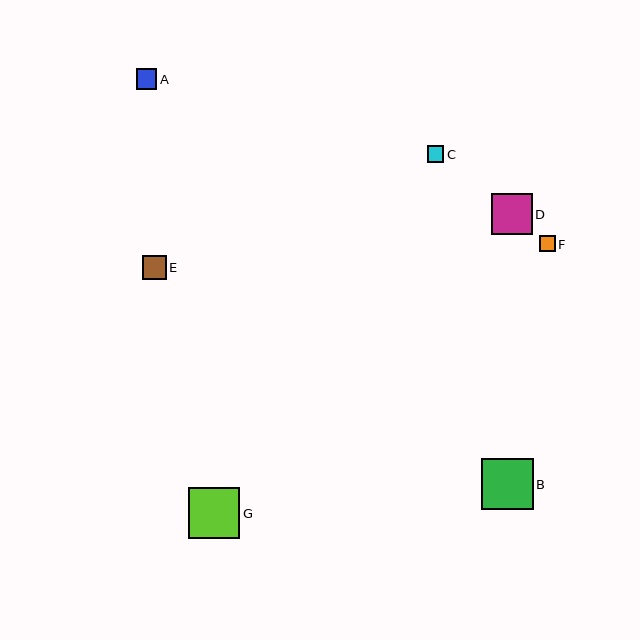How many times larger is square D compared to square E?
Square D is approximately 1.7 times the size of square E.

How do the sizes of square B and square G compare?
Square B and square G are approximately the same size.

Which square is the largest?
Square B is the largest with a size of approximately 52 pixels.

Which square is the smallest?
Square F is the smallest with a size of approximately 16 pixels.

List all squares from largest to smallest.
From largest to smallest: B, G, D, E, A, C, F.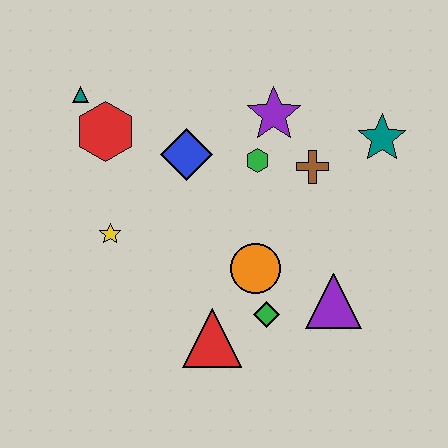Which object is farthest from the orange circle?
The teal triangle is farthest from the orange circle.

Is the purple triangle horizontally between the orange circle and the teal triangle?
No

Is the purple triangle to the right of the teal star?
No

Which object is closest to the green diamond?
The orange circle is closest to the green diamond.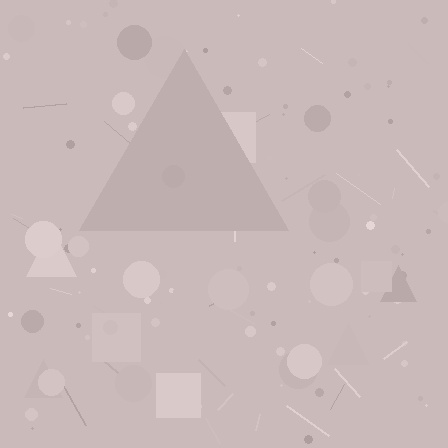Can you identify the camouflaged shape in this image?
The camouflaged shape is a triangle.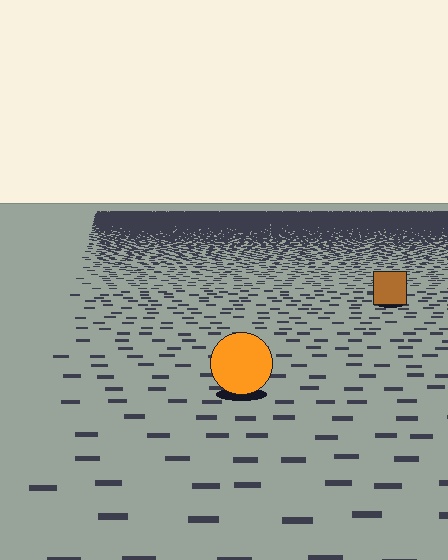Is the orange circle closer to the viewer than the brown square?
Yes. The orange circle is closer — you can tell from the texture gradient: the ground texture is coarser near it.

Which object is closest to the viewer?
The orange circle is closest. The texture marks near it are larger and more spread out.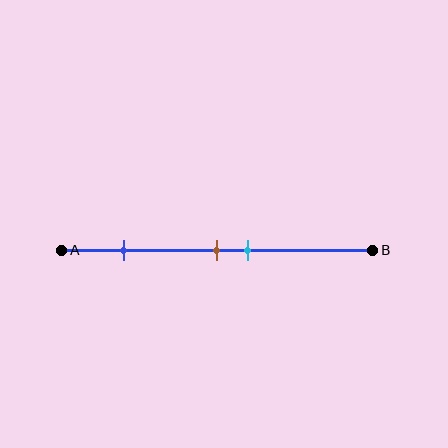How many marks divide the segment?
There are 3 marks dividing the segment.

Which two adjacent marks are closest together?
The brown and cyan marks are the closest adjacent pair.